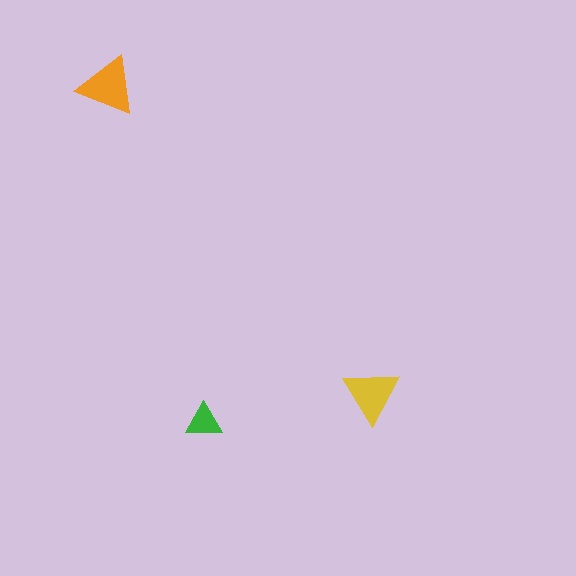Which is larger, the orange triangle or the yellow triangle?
The orange one.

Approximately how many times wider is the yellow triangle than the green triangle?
About 1.5 times wider.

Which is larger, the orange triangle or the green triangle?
The orange one.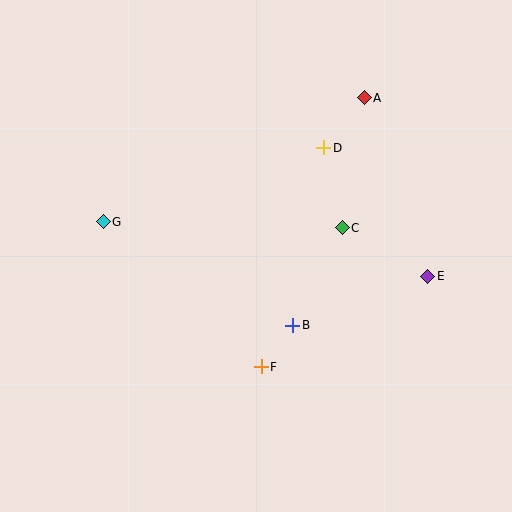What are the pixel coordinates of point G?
Point G is at (103, 222).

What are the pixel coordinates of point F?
Point F is at (261, 367).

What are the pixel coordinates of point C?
Point C is at (342, 228).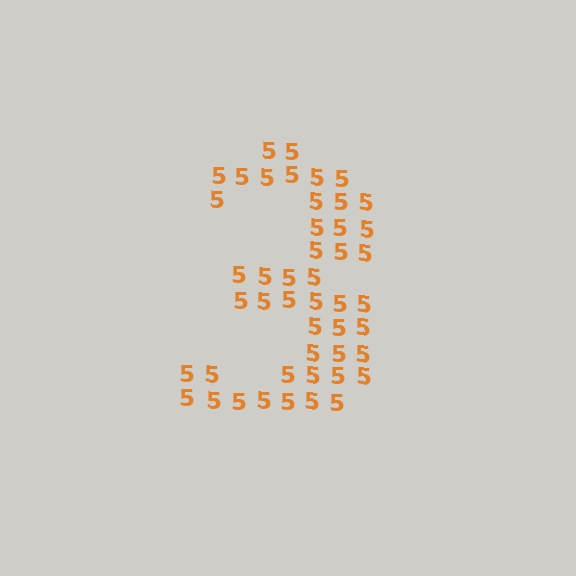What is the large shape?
The large shape is the digit 3.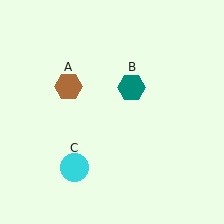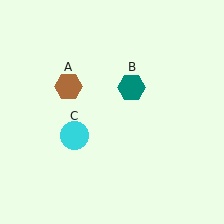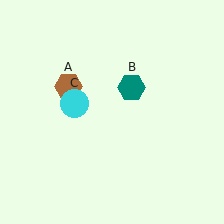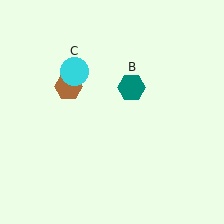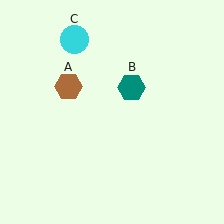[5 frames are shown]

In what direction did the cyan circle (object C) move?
The cyan circle (object C) moved up.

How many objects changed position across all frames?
1 object changed position: cyan circle (object C).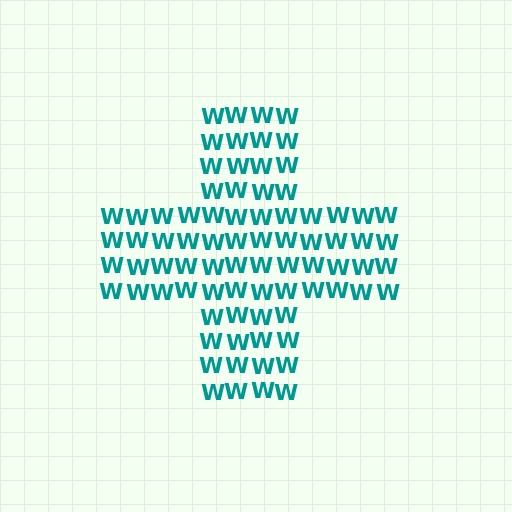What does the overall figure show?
The overall figure shows a cross.